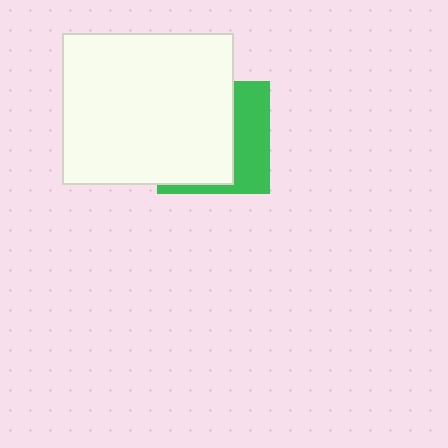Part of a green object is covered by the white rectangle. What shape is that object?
It is a square.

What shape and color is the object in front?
The object in front is a white rectangle.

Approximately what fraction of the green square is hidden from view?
Roughly 63% of the green square is hidden behind the white rectangle.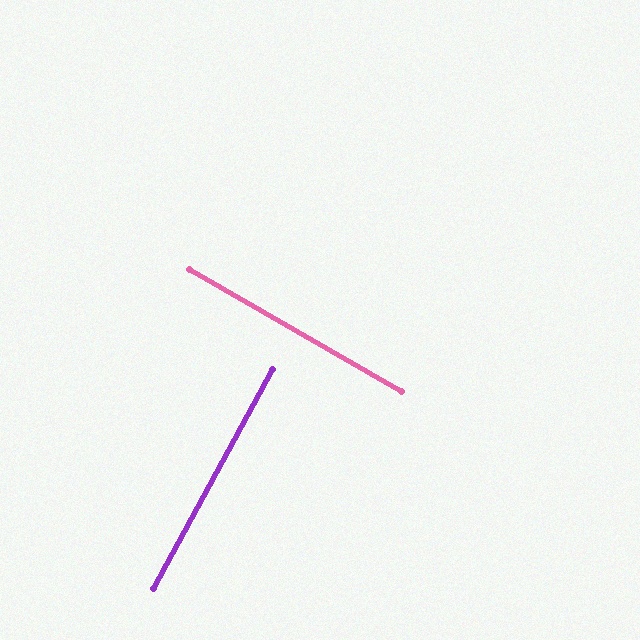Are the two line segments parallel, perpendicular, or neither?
Perpendicular — they meet at approximately 89°.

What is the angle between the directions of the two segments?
Approximately 89 degrees.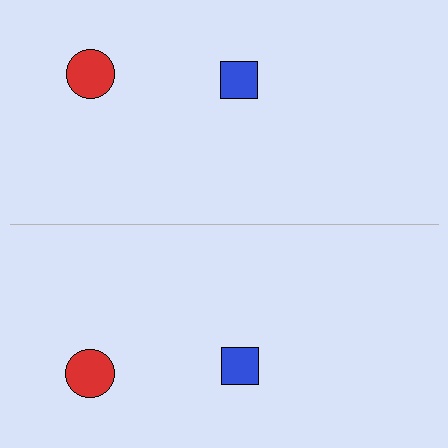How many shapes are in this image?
There are 4 shapes in this image.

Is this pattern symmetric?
Yes, this pattern has bilateral (reflection) symmetry.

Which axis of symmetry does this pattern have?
The pattern has a horizontal axis of symmetry running through the center of the image.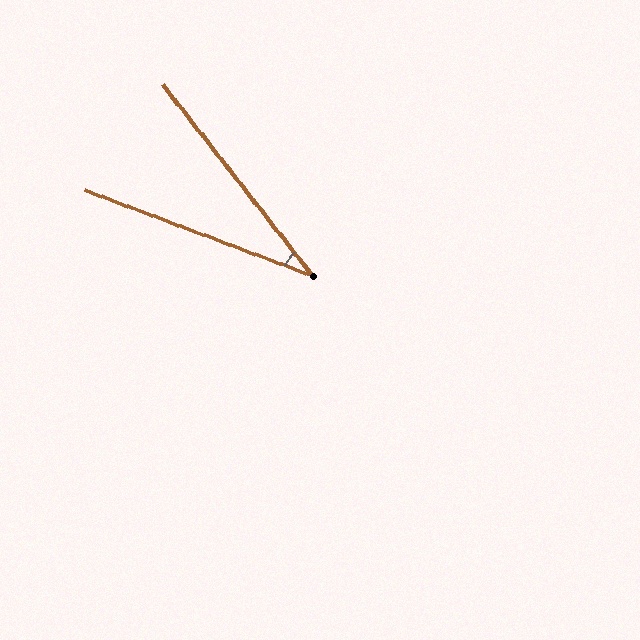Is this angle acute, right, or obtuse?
It is acute.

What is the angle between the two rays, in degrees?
Approximately 31 degrees.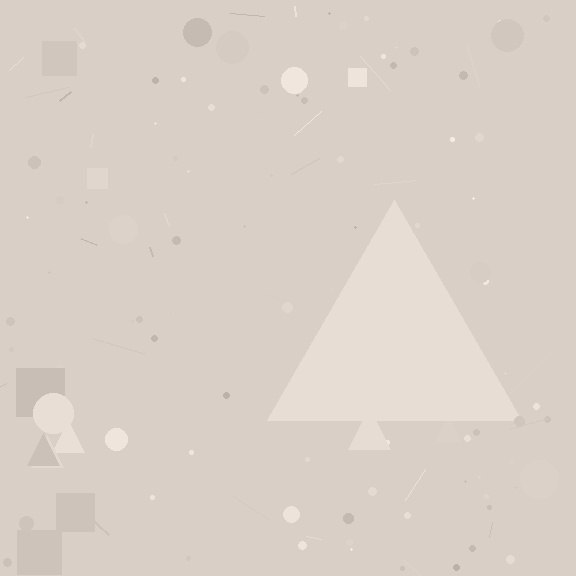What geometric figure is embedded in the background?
A triangle is embedded in the background.